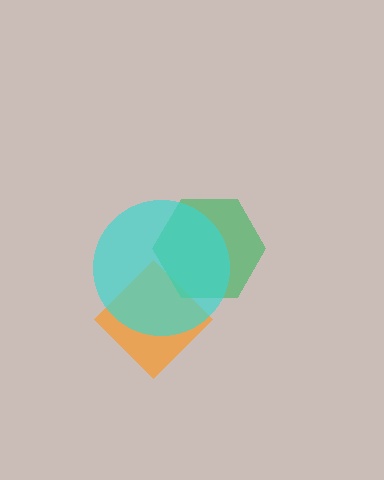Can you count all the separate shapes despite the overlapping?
Yes, there are 3 separate shapes.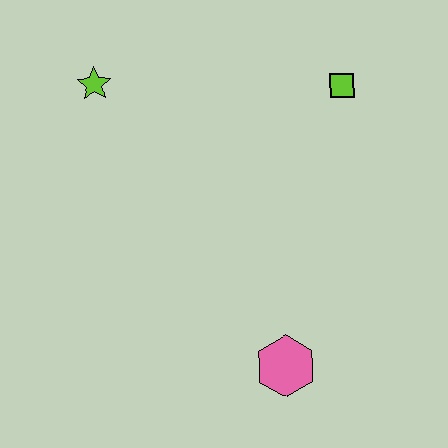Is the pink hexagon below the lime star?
Yes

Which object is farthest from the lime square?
The pink hexagon is farthest from the lime square.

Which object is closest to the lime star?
The lime square is closest to the lime star.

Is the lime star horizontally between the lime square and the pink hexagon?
No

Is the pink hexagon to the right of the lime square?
No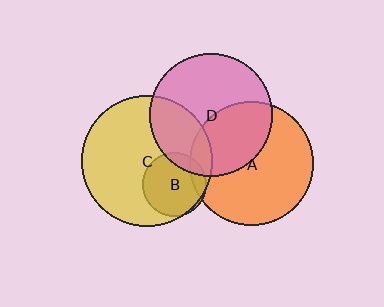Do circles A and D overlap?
Yes.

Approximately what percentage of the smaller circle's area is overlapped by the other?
Approximately 40%.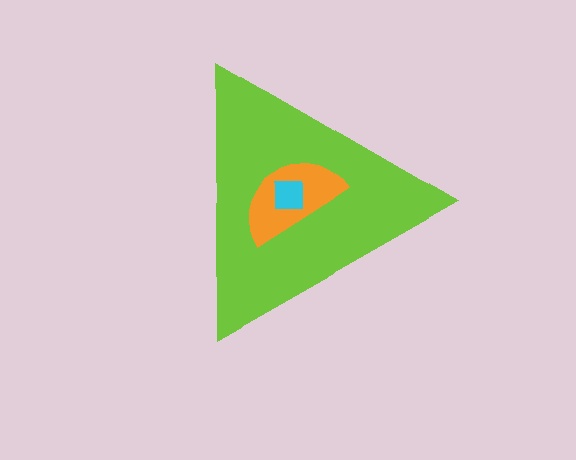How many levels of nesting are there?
3.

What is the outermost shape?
The lime triangle.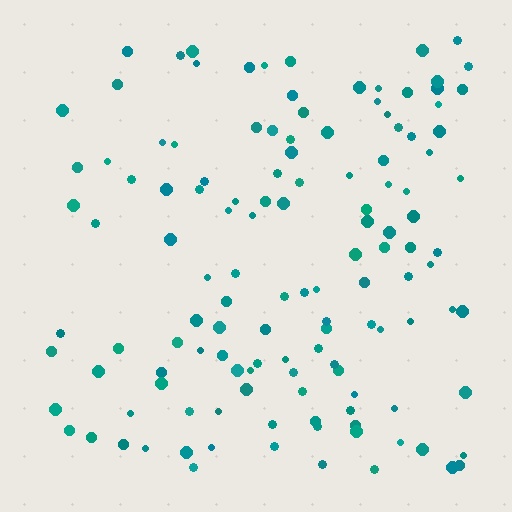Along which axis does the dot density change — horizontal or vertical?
Horizontal.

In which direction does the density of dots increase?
From left to right, with the right side densest.